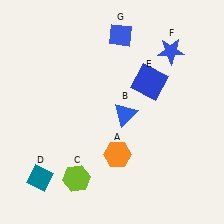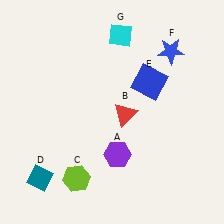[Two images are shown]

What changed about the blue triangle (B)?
In Image 1, B is blue. In Image 2, it changed to red.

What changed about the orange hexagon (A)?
In Image 1, A is orange. In Image 2, it changed to purple.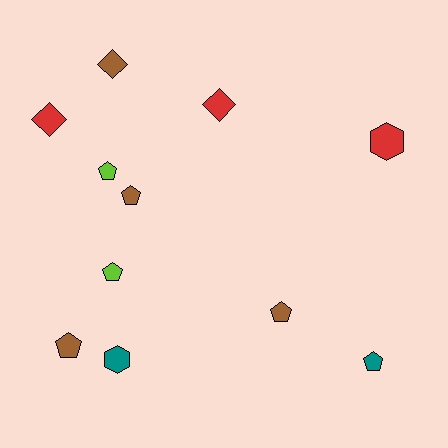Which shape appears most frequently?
Pentagon, with 6 objects.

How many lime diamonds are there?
There are no lime diamonds.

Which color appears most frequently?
Brown, with 4 objects.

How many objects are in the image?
There are 11 objects.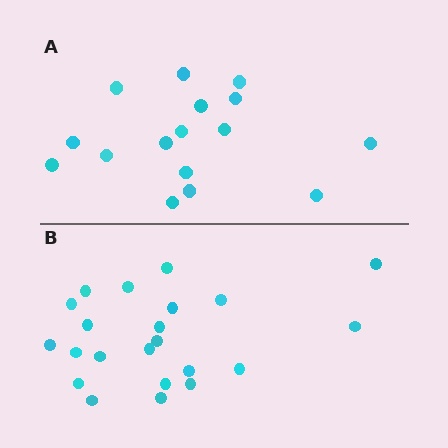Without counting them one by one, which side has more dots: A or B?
Region B (the bottom region) has more dots.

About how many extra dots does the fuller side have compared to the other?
Region B has about 6 more dots than region A.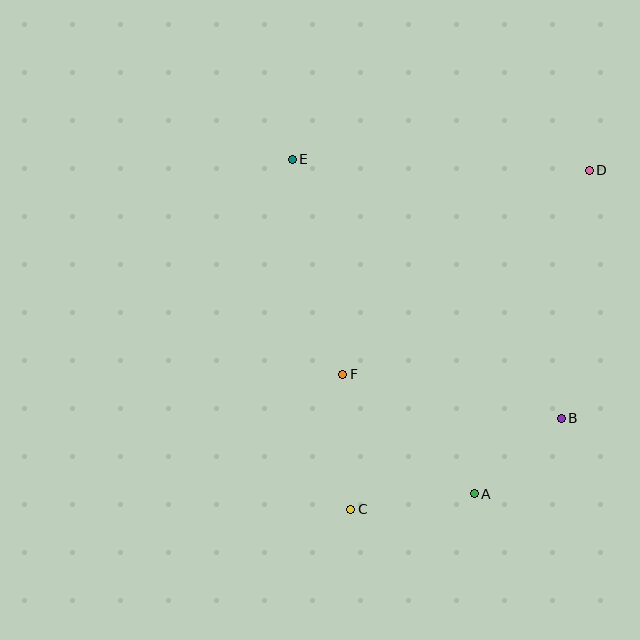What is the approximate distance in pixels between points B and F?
The distance between B and F is approximately 223 pixels.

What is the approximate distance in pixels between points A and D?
The distance between A and D is approximately 343 pixels.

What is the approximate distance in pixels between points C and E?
The distance between C and E is approximately 355 pixels.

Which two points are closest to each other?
Points A and B are closest to each other.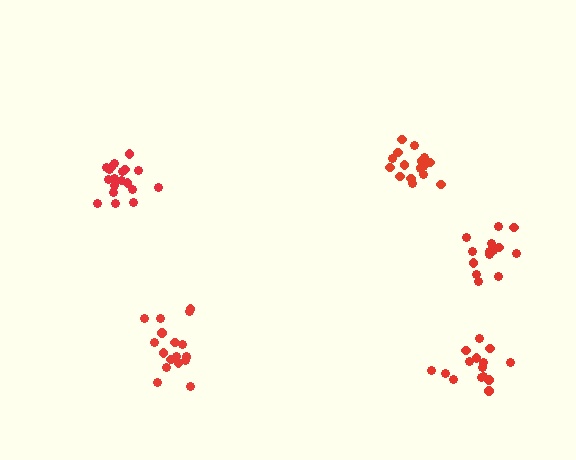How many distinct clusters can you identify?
There are 5 distinct clusters.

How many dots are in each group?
Group 1: 15 dots, Group 2: 17 dots, Group 3: 18 dots, Group 4: 15 dots, Group 5: 19 dots (84 total).